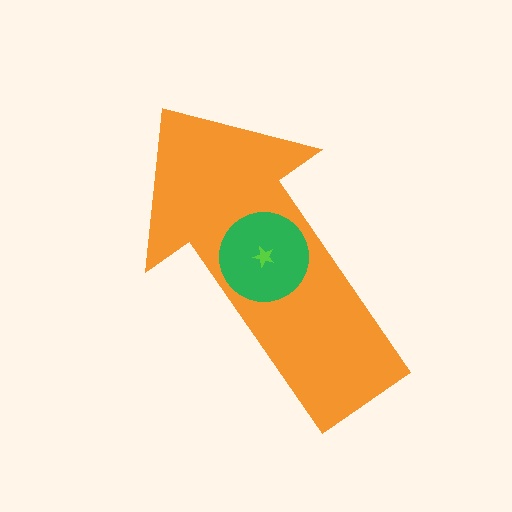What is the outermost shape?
The orange arrow.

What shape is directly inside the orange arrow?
The green circle.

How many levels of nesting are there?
3.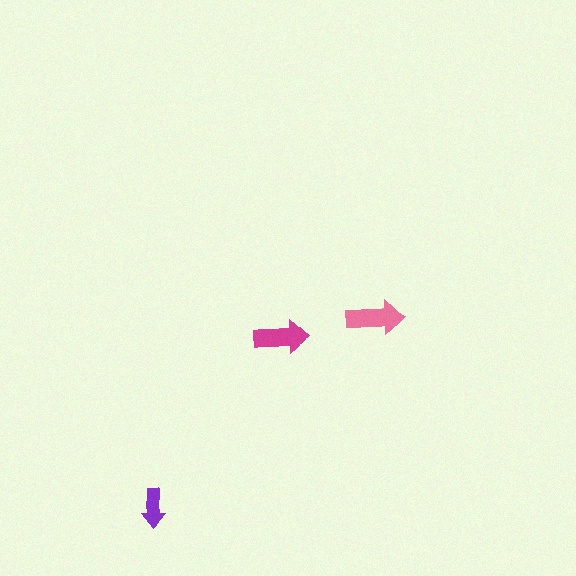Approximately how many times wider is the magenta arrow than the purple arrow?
About 1.5 times wider.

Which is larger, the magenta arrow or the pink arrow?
The pink one.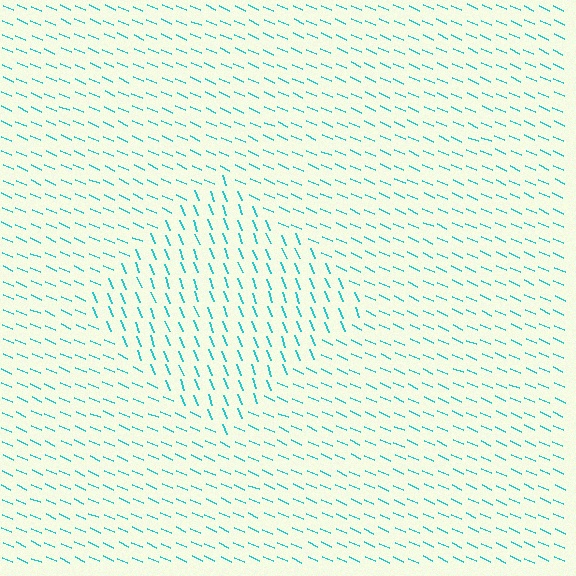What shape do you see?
I see a diamond.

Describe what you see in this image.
The image is filled with small cyan line segments. A diamond region in the image has lines oriented differently from the surrounding lines, creating a visible texture boundary.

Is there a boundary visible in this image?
Yes, there is a texture boundary formed by a change in line orientation.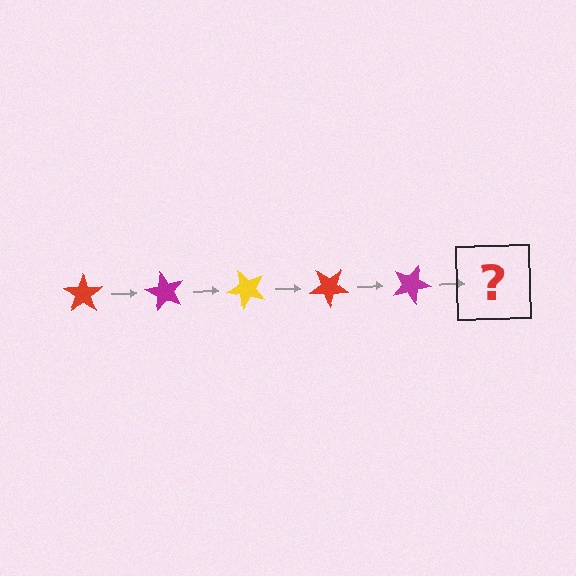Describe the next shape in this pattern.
It should be a yellow star, rotated 300 degrees from the start.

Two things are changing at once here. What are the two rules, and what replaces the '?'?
The two rules are that it rotates 60 degrees each step and the color cycles through red, magenta, and yellow. The '?' should be a yellow star, rotated 300 degrees from the start.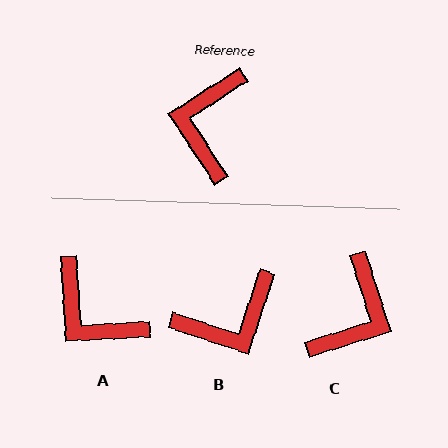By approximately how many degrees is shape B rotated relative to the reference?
Approximately 128 degrees counter-clockwise.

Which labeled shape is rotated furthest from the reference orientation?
C, about 164 degrees away.